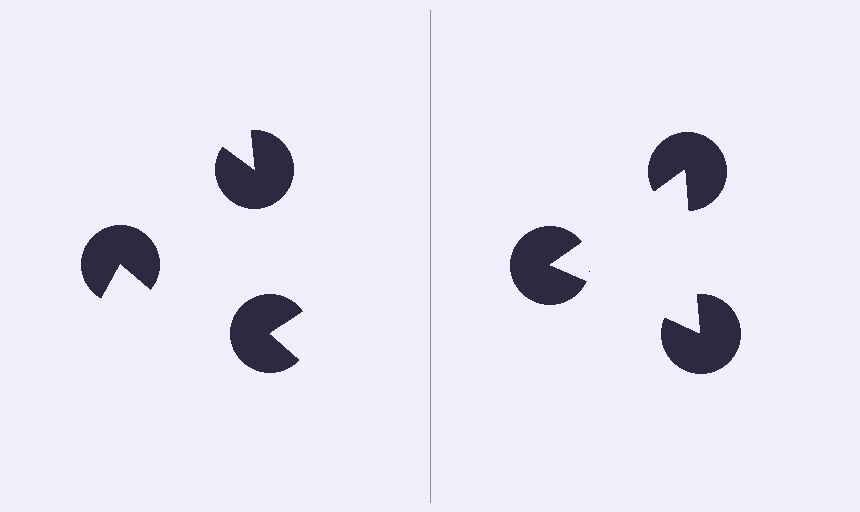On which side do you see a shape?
An illusory triangle appears on the right side. On the left side the wedge cuts are rotated, so no coherent shape forms.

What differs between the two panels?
The pac-man discs are positioned identically on both sides; only the wedge orientations differ. On the right they align to a triangle; on the left they are misaligned.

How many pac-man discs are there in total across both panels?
6 — 3 on each side.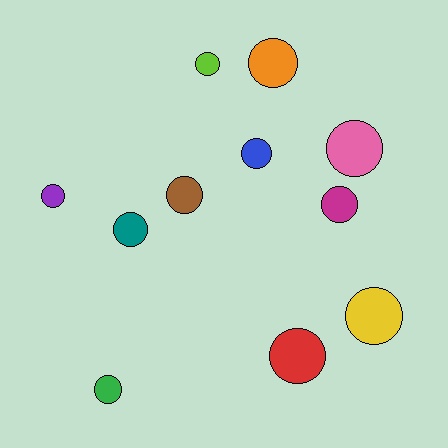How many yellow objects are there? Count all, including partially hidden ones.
There is 1 yellow object.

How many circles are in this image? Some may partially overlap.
There are 11 circles.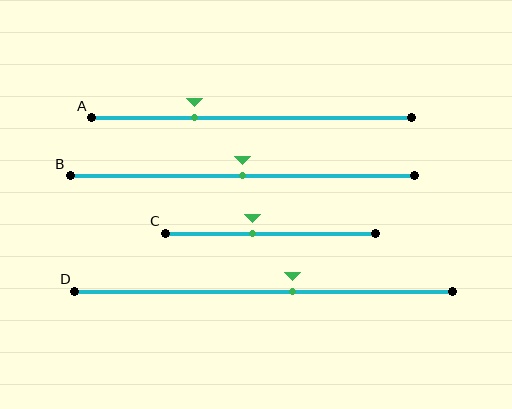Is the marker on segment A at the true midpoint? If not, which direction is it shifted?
No, the marker on segment A is shifted to the left by about 18% of the segment length.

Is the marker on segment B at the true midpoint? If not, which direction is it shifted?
Yes, the marker on segment B is at the true midpoint.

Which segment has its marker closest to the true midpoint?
Segment B has its marker closest to the true midpoint.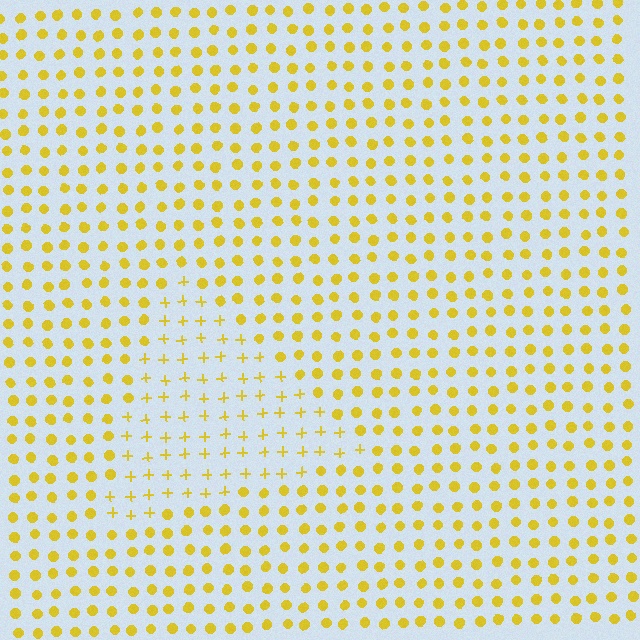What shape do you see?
I see a triangle.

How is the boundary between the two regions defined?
The boundary is defined by a change in element shape: plus signs inside vs. circles outside. All elements share the same color and spacing.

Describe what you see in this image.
The image is filled with small yellow elements arranged in a uniform grid. A triangle-shaped region contains plus signs, while the surrounding area contains circles. The boundary is defined purely by the change in element shape.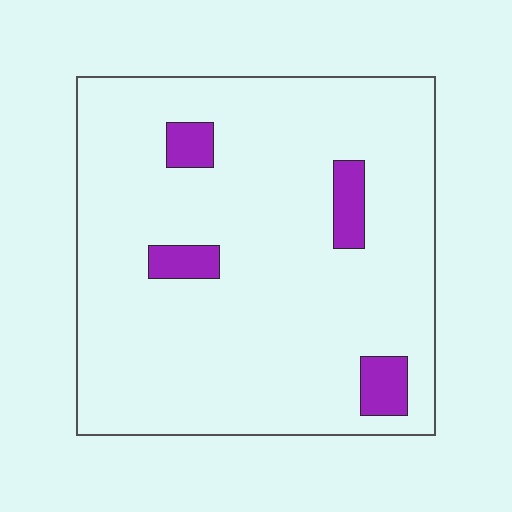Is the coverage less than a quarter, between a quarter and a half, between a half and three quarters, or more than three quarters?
Less than a quarter.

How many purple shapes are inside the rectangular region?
4.